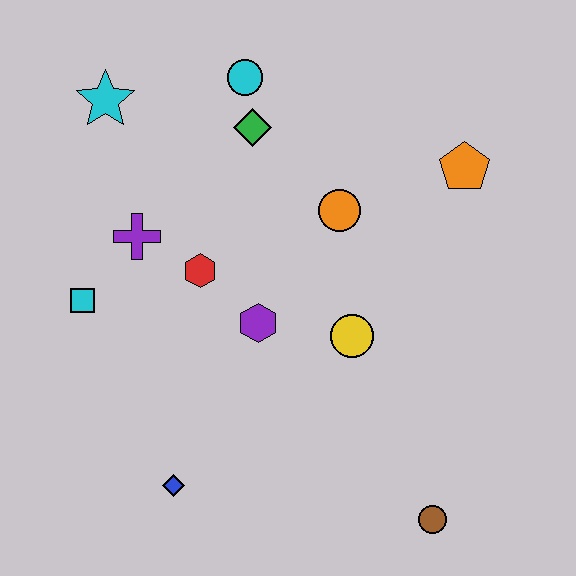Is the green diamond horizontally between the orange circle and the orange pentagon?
No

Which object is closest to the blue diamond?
The purple hexagon is closest to the blue diamond.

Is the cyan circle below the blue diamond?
No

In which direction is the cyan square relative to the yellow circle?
The cyan square is to the left of the yellow circle.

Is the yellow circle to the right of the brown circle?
No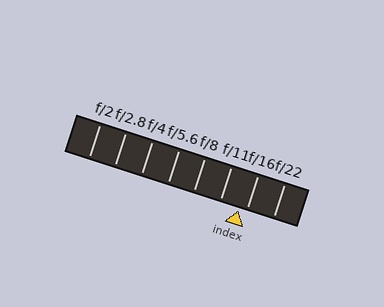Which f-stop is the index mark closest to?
The index mark is closest to f/16.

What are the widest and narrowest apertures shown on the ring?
The widest aperture shown is f/2 and the narrowest is f/22.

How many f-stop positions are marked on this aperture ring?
There are 8 f-stop positions marked.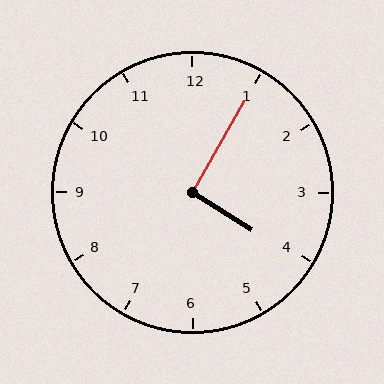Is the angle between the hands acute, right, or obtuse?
It is right.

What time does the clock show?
4:05.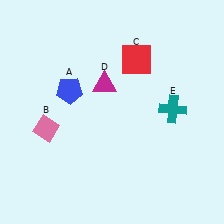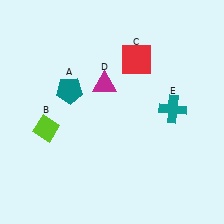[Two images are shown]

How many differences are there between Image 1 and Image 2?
There are 2 differences between the two images.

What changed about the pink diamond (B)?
In Image 1, B is pink. In Image 2, it changed to lime.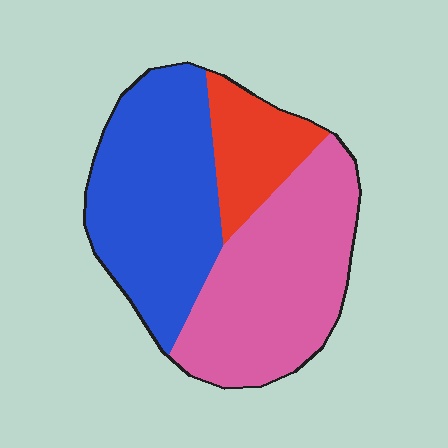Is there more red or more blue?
Blue.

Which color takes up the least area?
Red, at roughly 15%.